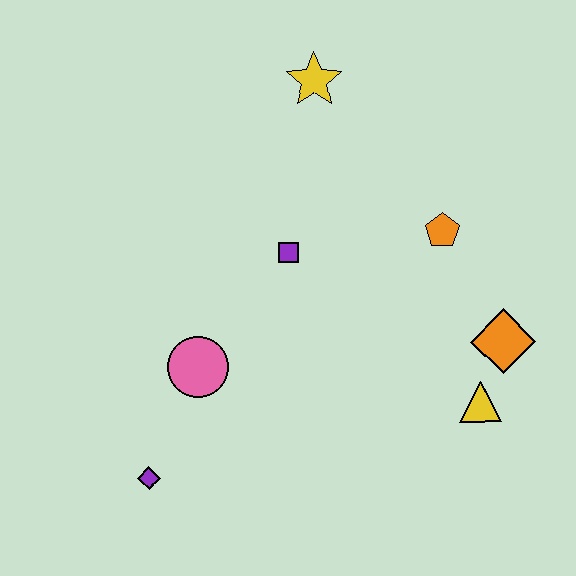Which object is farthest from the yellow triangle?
The yellow star is farthest from the yellow triangle.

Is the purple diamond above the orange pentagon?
No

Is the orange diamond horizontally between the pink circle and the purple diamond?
No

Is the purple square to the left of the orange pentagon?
Yes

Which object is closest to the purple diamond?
The pink circle is closest to the purple diamond.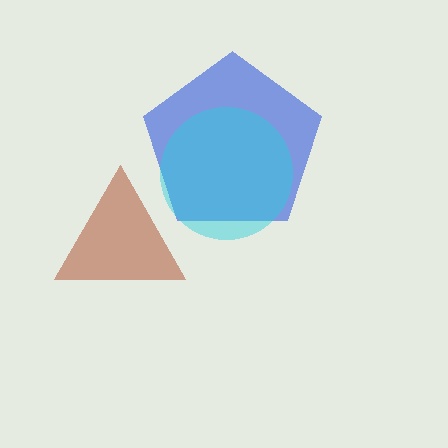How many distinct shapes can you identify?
There are 3 distinct shapes: a blue pentagon, a cyan circle, a brown triangle.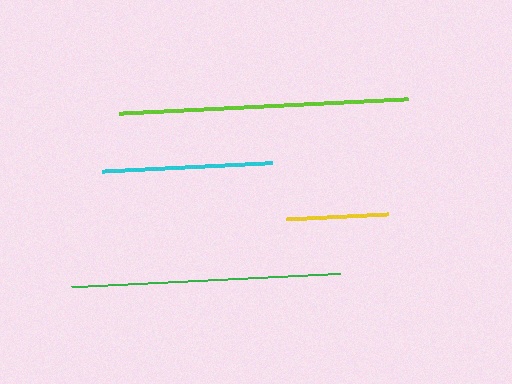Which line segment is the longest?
The lime line is the longest at approximately 289 pixels.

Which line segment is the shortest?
The yellow line is the shortest at approximately 102 pixels.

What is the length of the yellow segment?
The yellow segment is approximately 102 pixels long.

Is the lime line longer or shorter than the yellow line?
The lime line is longer than the yellow line.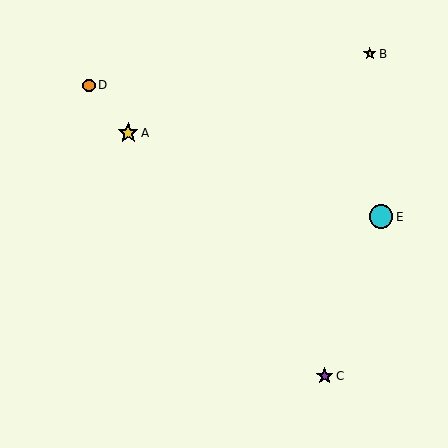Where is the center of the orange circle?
The center of the orange circle is at (89, 85).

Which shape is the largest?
The cyan circle (labeled E) is the largest.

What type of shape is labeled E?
Shape E is a cyan circle.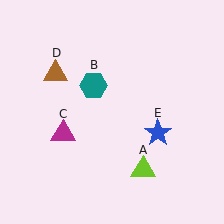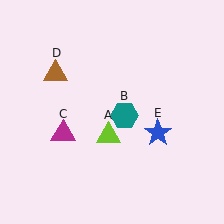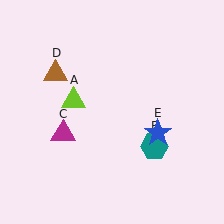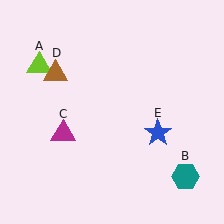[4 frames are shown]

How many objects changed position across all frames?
2 objects changed position: lime triangle (object A), teal hexagon (object B).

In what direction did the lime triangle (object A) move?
The lime triangle (object A) moved up and to the left.